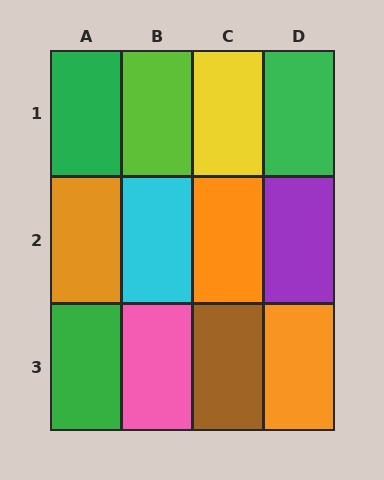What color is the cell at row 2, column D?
Purple.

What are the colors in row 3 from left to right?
Green, pink, brown, orange.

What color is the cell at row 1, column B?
Lime.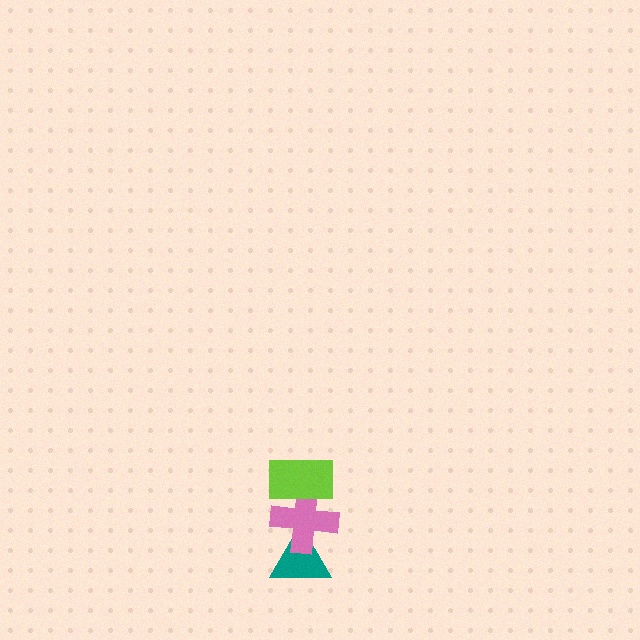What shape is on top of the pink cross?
The lime rectangle is on top of the pink cross.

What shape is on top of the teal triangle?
The pink cross is on top of the teal triangle.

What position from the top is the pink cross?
The pink cross is 2nd from the top.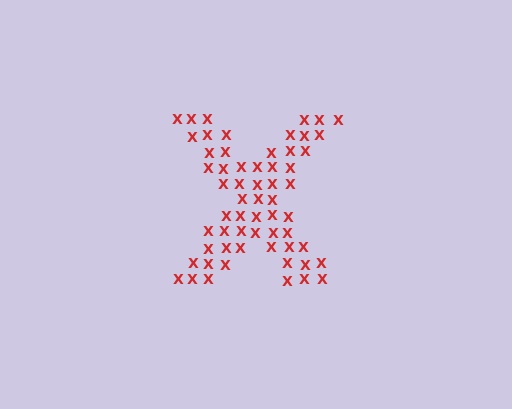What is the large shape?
The large shape is the letter X.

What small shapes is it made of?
It is made of small letter X's.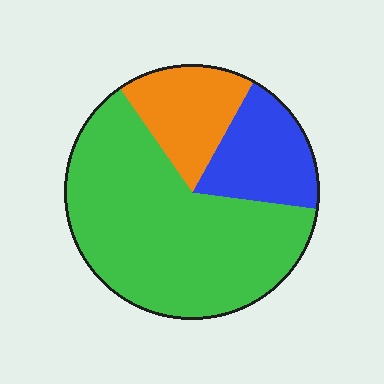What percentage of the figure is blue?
Blue covers around 20% of the figure.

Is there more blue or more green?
Green.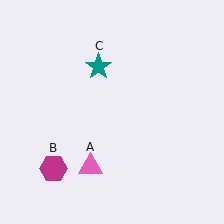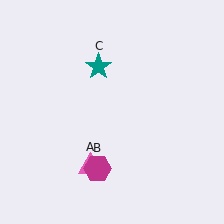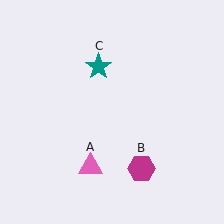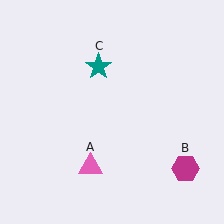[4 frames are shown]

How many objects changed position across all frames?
1 object changed position: magenta hexagon (object B).